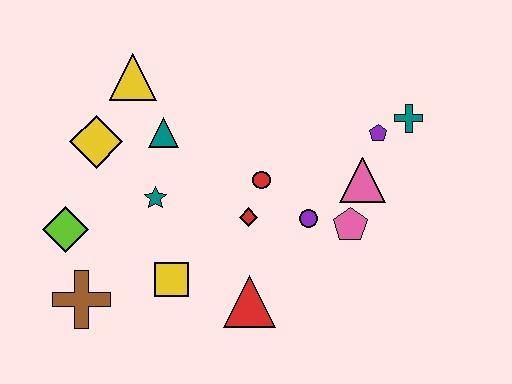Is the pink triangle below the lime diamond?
No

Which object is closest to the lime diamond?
The brown cross is closest to the lime diamond.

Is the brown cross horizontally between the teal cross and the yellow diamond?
No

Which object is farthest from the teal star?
The teal cross is farthest from the teal star.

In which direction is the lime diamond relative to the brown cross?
The lime diamond is above the brown cross.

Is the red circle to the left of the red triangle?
No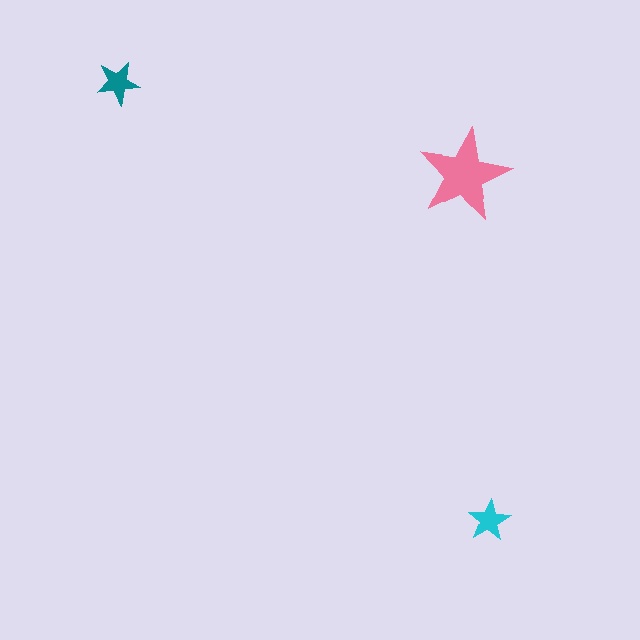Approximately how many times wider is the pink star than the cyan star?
About 2 times wider.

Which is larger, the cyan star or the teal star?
The teal one.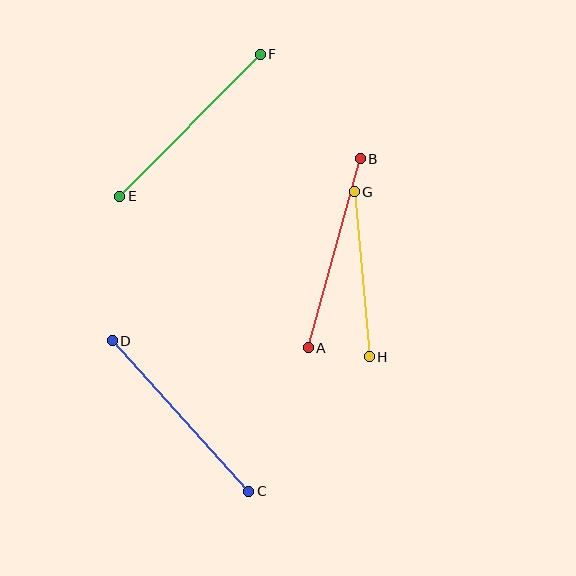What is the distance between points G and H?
The distance is approximately 165 pixels.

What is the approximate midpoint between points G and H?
The midpoint is at approximately (362, 274) pixels.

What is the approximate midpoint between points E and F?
The midpoint is at approximately (190, 125) pixels.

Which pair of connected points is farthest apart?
Points C and D are farthest apart.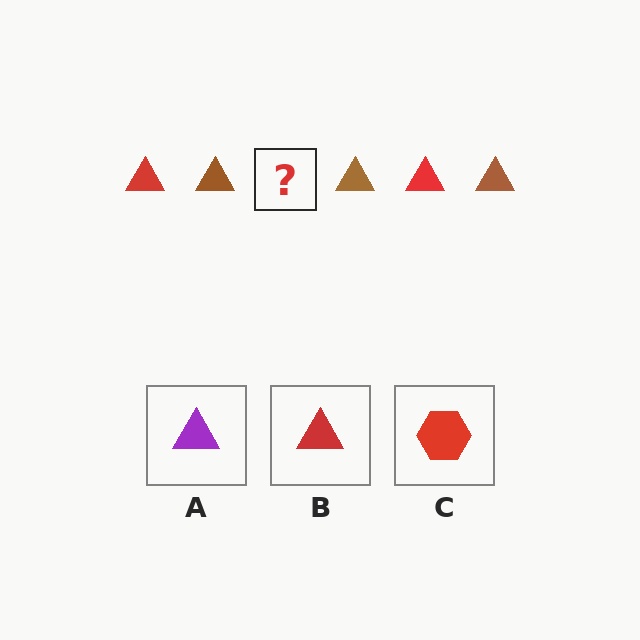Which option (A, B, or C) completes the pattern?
B.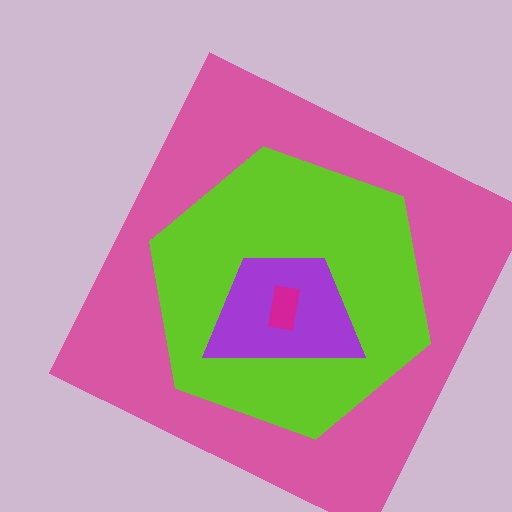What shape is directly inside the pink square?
The lime hexagon.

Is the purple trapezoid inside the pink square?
Yes.